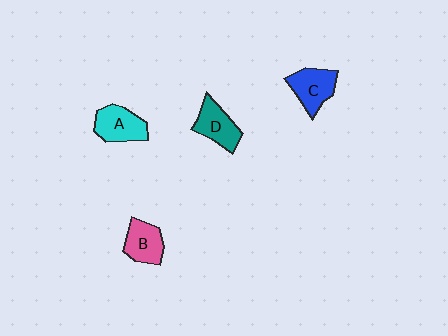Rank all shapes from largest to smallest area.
From largest to smallest: A (cyan), C (blue), D (teal), B (pink).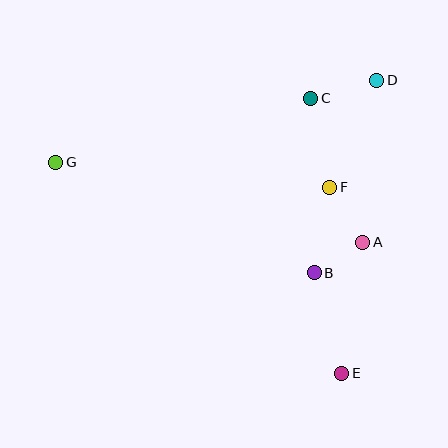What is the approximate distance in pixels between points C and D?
The distance between C and D is approximately 68 pixels.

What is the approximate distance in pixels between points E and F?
The distance between E and F is approximately 186 pixels.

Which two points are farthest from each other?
Points E and G are farthest from each other.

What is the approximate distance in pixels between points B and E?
The distance between B and E is approximately 105 pixels.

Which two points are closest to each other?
Points A and B are closest to each other.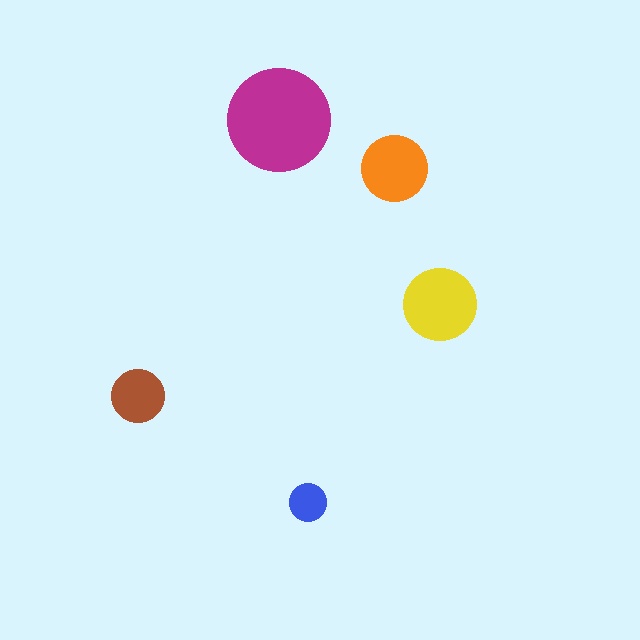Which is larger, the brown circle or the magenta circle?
The magenta one.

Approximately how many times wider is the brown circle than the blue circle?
About 1.5 times wider.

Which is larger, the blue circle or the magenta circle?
The magenta one.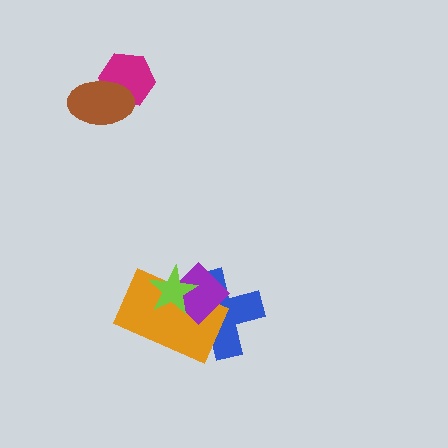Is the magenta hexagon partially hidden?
Yes, it is partially covered by another shape.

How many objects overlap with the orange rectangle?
3 objects overlap with the orange rectangle.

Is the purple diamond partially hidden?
Yes, it is partially covered by another shape.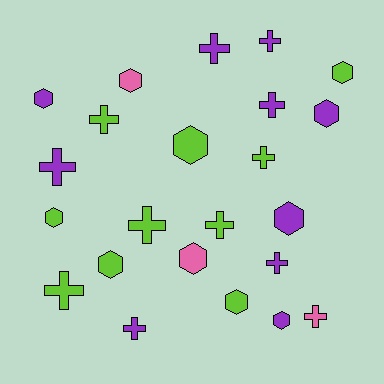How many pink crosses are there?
There is 1 pink cross.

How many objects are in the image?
There are 23 objects.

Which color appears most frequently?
Lime, with 10 objects.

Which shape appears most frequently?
Cross, with 12 objects.